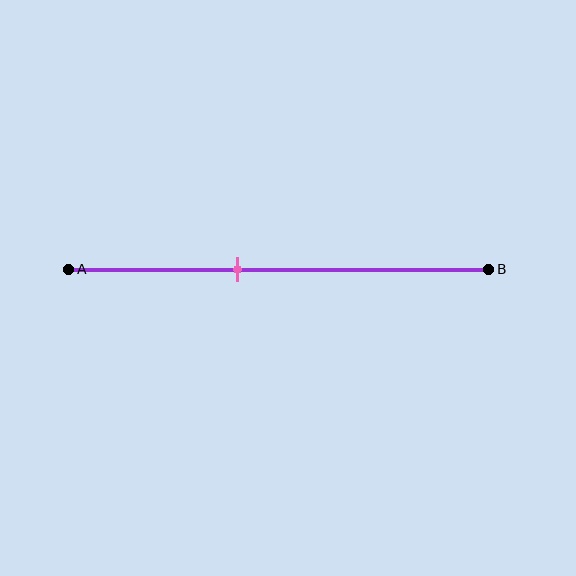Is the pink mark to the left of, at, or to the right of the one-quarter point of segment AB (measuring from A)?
The pink mark is to the right of the one-quarter point of segment AB.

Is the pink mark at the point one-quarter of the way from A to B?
No, the mark is at about 40% from A, not at the 25% one-quarter point.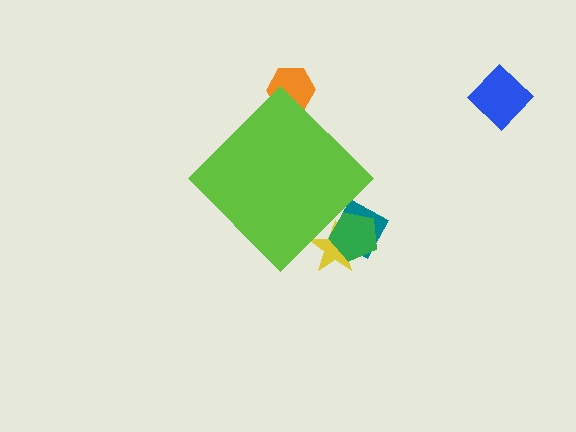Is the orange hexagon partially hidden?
Yes, the orange hexagon is partially hidden behind the lime diamond.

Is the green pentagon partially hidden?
Yes, the green pentagon is partially hidden behind the lime diamond.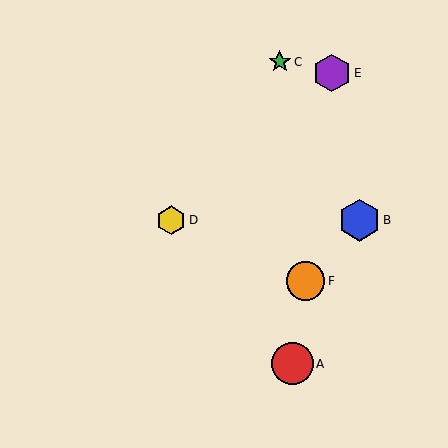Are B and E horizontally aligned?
No, B is at y≈220 and E is at y≈73.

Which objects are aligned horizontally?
Objects B, D are aligned horizontally.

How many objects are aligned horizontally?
2 objects (B, D) are aligned horizontally.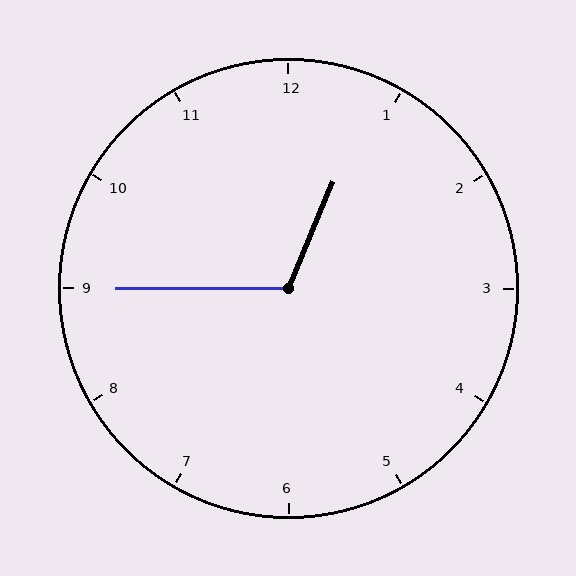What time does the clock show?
12:45.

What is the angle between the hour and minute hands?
Approximately 112 degrees.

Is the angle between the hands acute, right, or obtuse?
It is obtuse.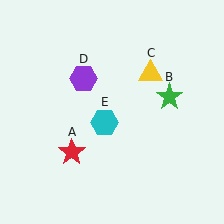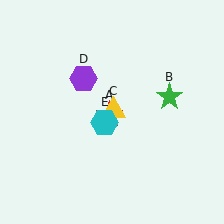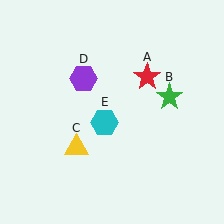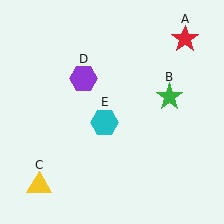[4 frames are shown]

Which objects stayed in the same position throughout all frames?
Green star (object B) and purple hexagon (object D) and cyan hexagon (object E) remained stationary.